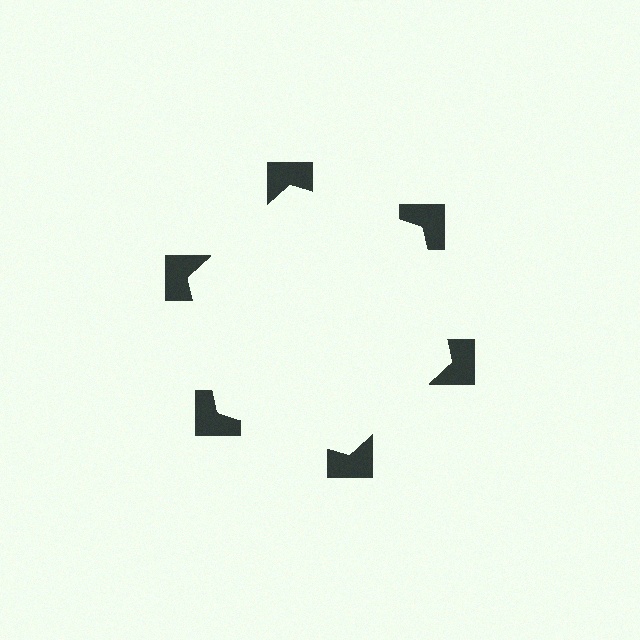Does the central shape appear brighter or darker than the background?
It typically appears slightly brighter than the background, even though no actual brightness change is drawn.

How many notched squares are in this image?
There are 6 — one at each vertex of the illusory hexagon.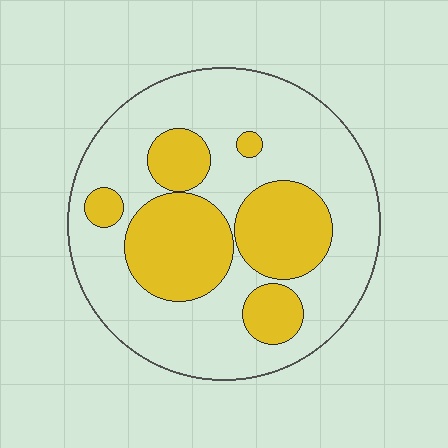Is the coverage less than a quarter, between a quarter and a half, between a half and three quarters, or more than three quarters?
Between a quarter and a half.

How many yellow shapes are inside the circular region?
6.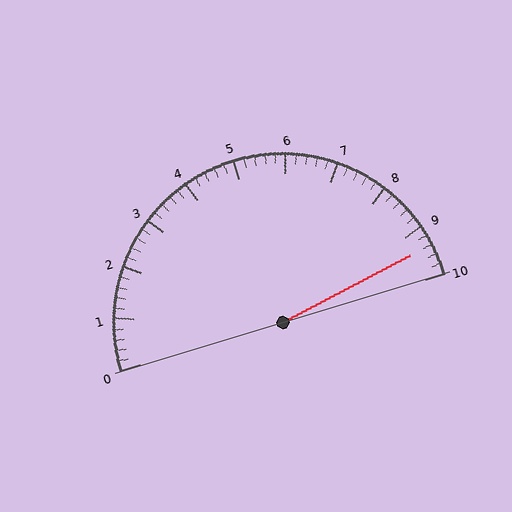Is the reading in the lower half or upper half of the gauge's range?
The reading is in the upper half of the range (0 to 10).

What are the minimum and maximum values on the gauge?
The gauge ranges from 0 to 10.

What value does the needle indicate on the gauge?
The needle indicates approximately 9.4.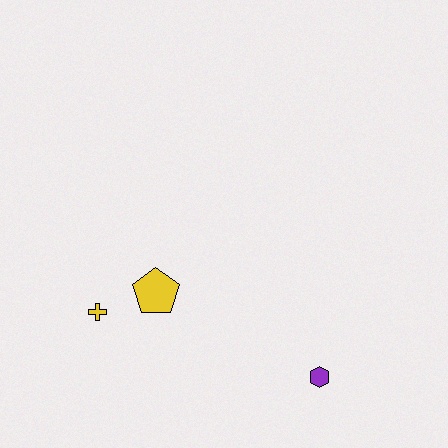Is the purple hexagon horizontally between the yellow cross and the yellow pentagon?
No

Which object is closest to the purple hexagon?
The yellow pentagon is closest to the purple hexagon.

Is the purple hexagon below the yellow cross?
Yes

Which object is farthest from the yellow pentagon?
The purple hexagon is farthest from the yellow pentagon.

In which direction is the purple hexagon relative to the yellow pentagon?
The purple hexagon is to the right of the yellow pentagon.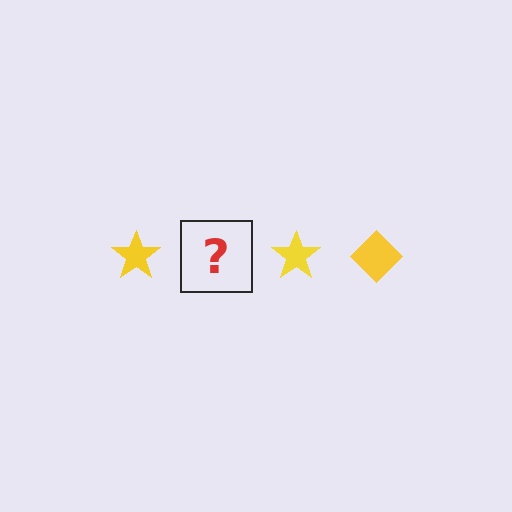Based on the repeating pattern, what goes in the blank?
The blank should be a yellow diamond.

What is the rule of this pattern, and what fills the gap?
The rule is that the pattern cycles through star, diamond shapes in yellow. The gap should be filled with a yellow diamond.